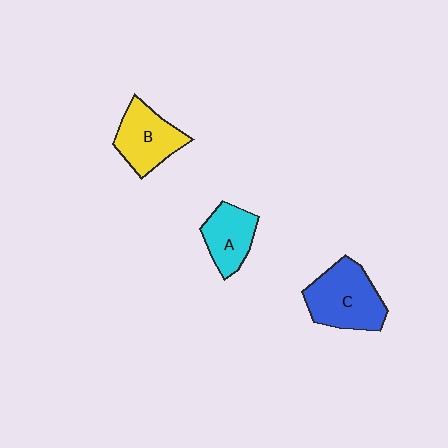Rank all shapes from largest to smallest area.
From largest to smallest: C (blue), B (yellow), A (cyan).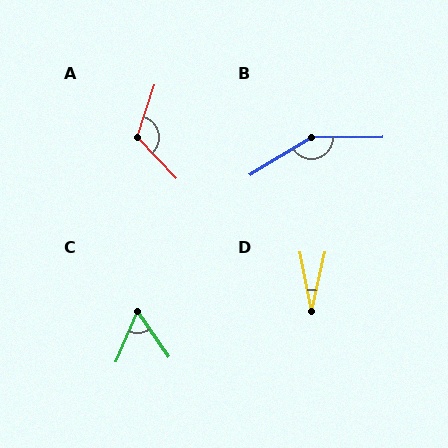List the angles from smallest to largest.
D (24°), C (57°), A (118°), B (149°).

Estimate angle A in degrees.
Approximately 118 degrees.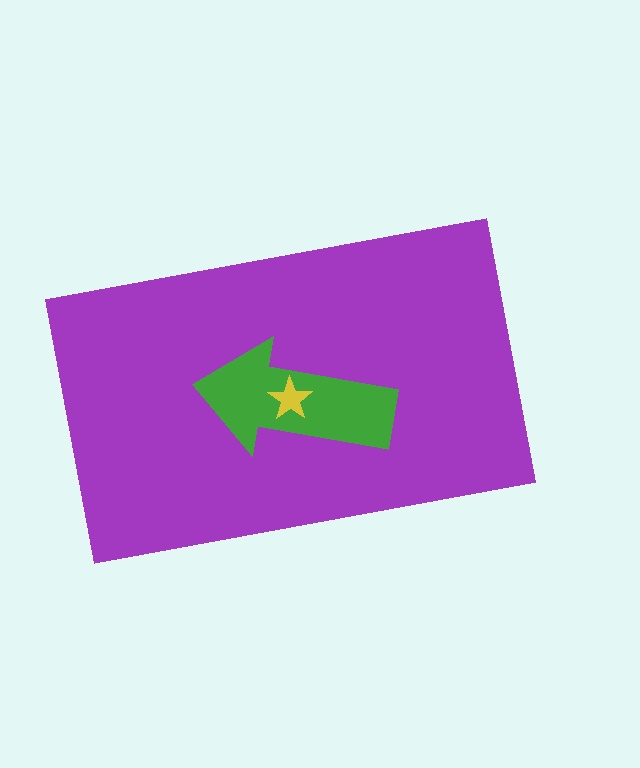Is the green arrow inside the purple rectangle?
Yes.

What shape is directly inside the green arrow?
The yellow star.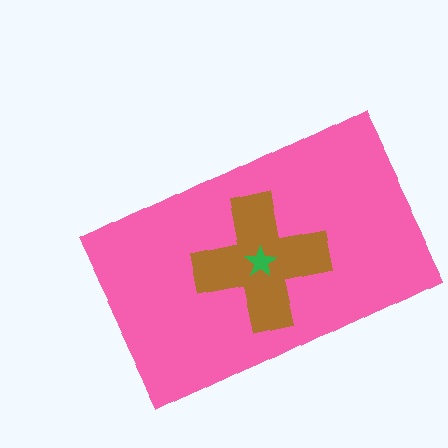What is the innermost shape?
The green star.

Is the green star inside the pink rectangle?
Yes.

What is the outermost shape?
The pink rectangle.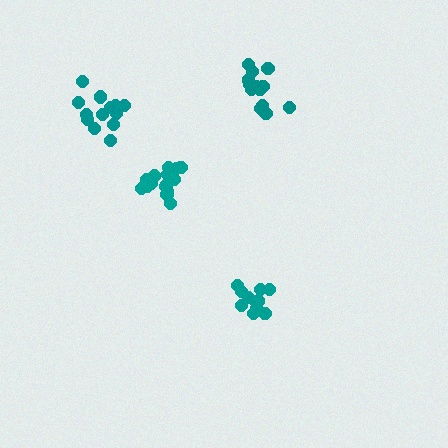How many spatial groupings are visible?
There are 4 spatial groupings.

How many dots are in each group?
Group 1: 13 dots, Group 2: 15 dots, Group 3: 15 dots, Group 4: 11 dots (54 total).